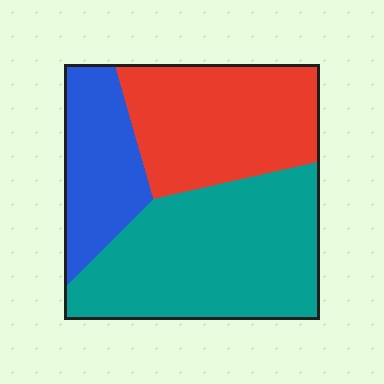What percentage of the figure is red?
Red takes up about one third (1/3) of the figure.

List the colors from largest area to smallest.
From largest to smallest: teal, red, blue.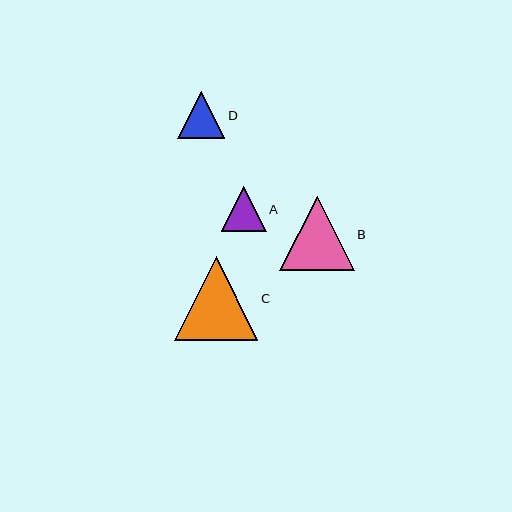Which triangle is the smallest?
Triangle A is the smallest with a size of approximately 45 pixels.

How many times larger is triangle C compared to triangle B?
Triangle C is approximately 1.1 times the size of triangle B.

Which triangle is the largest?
Triangle C is the largest with a size of approximately 84 pixels.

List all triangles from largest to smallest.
From largest to smallest: C, B, D, A.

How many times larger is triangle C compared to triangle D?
Triangle C is approximately 1.8 times the size of triangle D.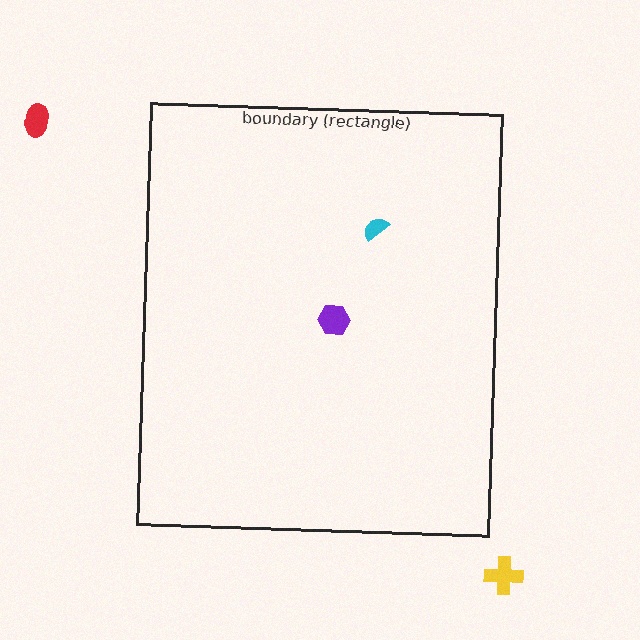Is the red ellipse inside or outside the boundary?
Outside.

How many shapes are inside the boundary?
2 inside, 2 outside.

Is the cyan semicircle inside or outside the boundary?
Inside.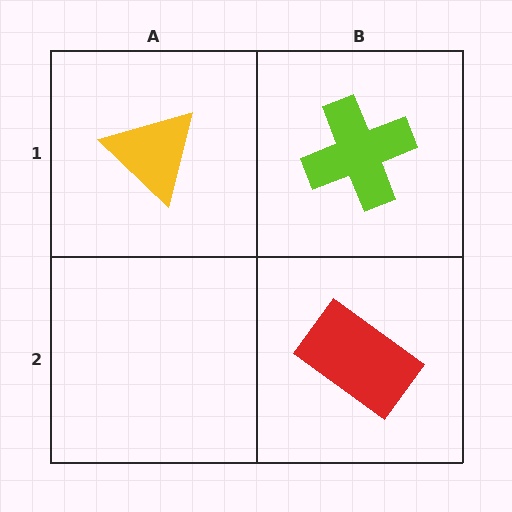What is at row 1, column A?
A yellow triangle.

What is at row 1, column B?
A lime cross.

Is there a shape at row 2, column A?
No, that cell is empty.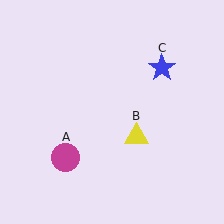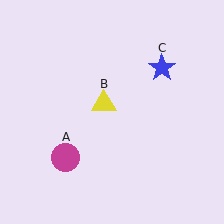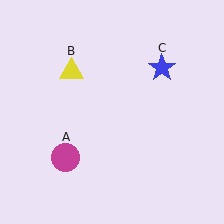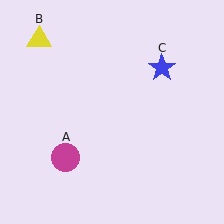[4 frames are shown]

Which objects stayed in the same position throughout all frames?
Magenta circle (object A) and blue star (object C) remained stationary.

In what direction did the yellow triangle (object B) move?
The yellow triangle (object B) moved up and to the left.